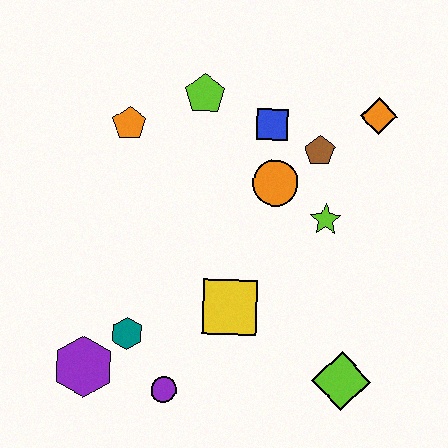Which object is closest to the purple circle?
The teal hexagon is closest to the purple circle.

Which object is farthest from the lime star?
The purple hexagon is farthest from the lime star.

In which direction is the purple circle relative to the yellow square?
The purple circle is below the yellow square.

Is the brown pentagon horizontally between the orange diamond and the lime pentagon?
Yes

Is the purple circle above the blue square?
No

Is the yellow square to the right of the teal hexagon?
Yes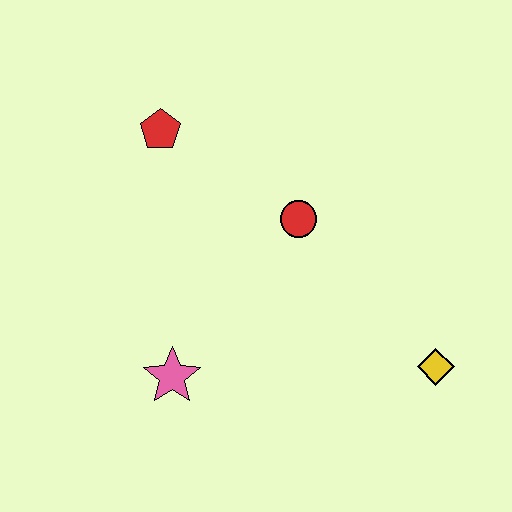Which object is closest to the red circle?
The red pentagon is closest to the red circle.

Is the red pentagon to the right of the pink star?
No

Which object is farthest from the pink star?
The yellow diamond is farthest from the pink star.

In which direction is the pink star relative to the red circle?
The pink star is below the red circle.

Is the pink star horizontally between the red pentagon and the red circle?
Yes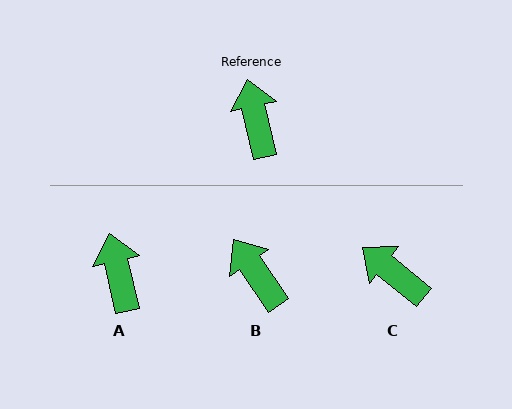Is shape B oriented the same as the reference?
No, it is off by about 22 degrees.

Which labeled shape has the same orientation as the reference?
A.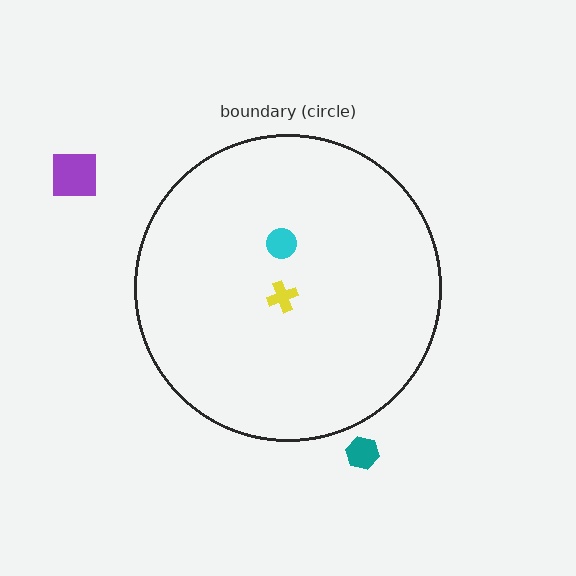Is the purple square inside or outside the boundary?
Outside.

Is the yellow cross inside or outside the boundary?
Inside.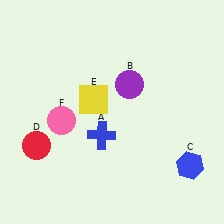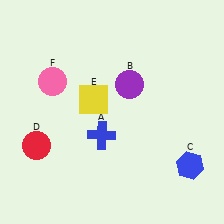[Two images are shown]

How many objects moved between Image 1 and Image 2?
1 object moved between the two images.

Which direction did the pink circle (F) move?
The pink circle (F) moved up.